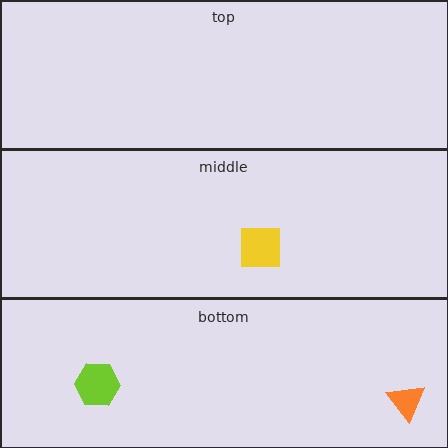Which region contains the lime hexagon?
The bottom region.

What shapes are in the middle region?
The yellow square.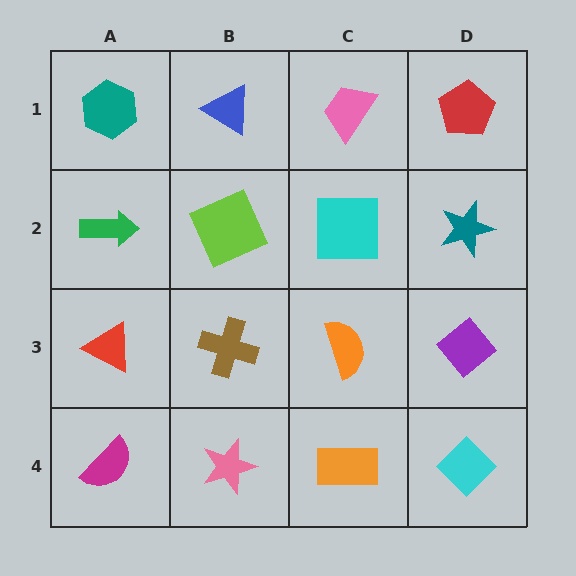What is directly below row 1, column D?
A teal star.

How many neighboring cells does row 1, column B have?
3.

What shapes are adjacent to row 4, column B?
A brown cross (row 3, column B), a magenta semicircle (row 4, column A), an orange rectangle (row 4, column C).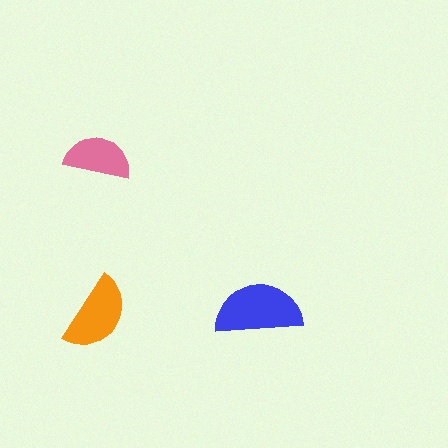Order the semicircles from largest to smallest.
the blue one, the orange one, the pink one.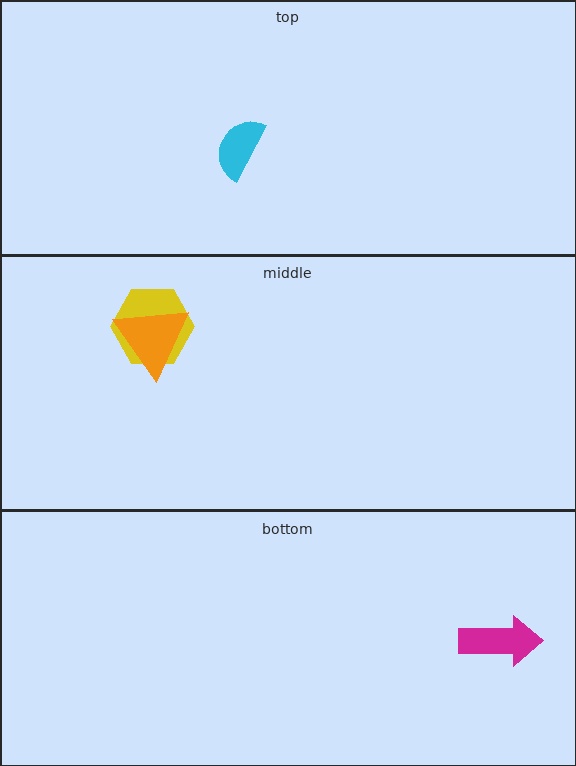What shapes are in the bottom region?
The magenta arrow.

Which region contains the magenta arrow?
The bottom region.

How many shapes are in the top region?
1.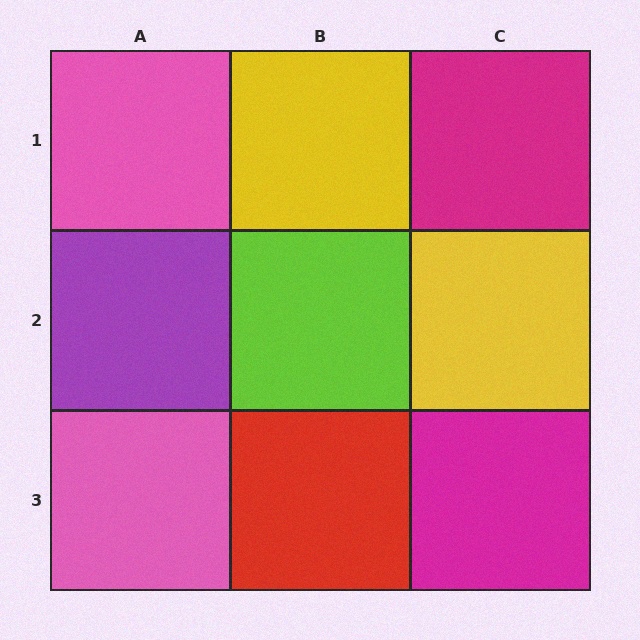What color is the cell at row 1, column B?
Yellow.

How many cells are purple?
1 cell is purple.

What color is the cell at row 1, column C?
Magenta.